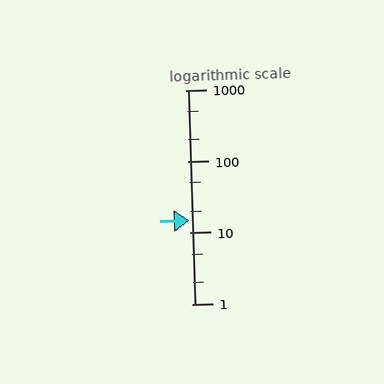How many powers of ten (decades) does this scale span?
The scale spans 3 decades, from 1 to 1000.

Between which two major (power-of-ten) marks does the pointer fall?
The pointer is between 10 and 100.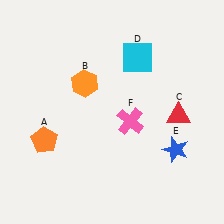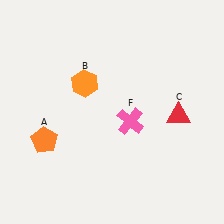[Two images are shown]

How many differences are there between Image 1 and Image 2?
There are 2 differences between the two images.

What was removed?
The blue star (E), the cyan square (D) were removed in Image 2.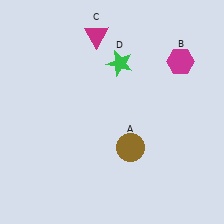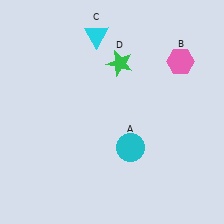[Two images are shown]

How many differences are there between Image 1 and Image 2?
There are 3 differences between the two images.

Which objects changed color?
A changed from brown to cyan. B changed from magenta to pink. C changed from magenta to cyan.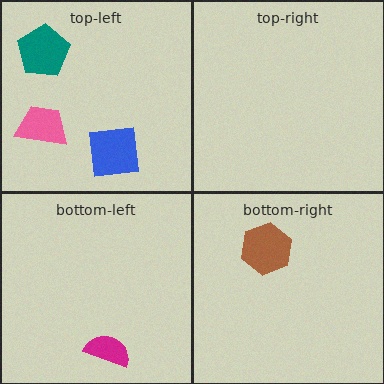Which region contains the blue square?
The top-left region.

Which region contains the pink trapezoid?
The top-left region.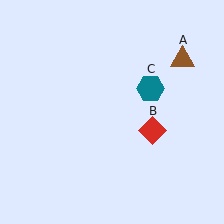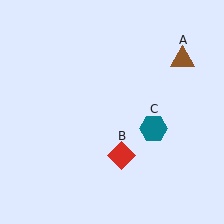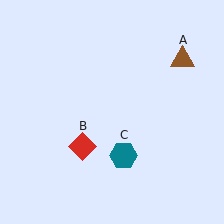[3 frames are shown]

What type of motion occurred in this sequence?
The red diamond (object B), teal hexagon (object C) rotated clockwise around the center of the scene.